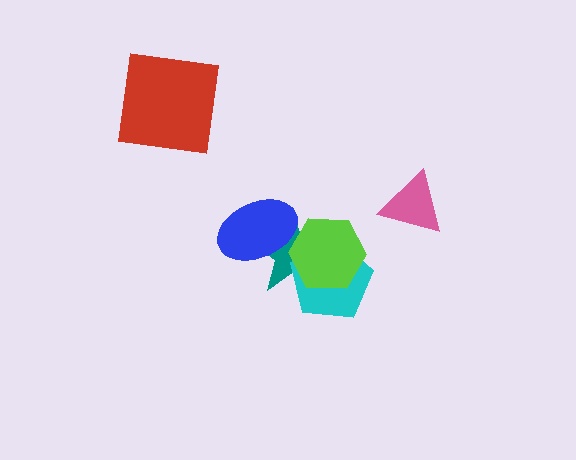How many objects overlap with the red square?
0 objects overlap with the red square.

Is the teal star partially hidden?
Yes, it is partially covered by another shape.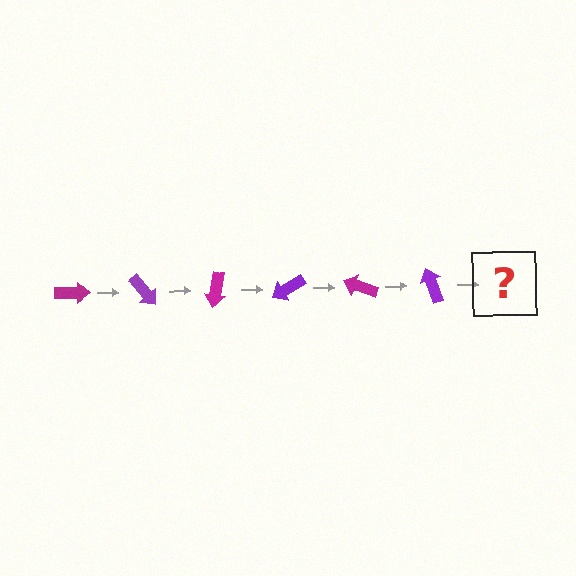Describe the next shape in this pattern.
It should be a magenta arrow, rotated 300 degrees from the start.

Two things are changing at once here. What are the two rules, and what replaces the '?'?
The two rules are that it rotates 50 degrees each step and the color cycles through magenta and purple. The '?' should be a magenta arrow, rotated 300 degrees from the start.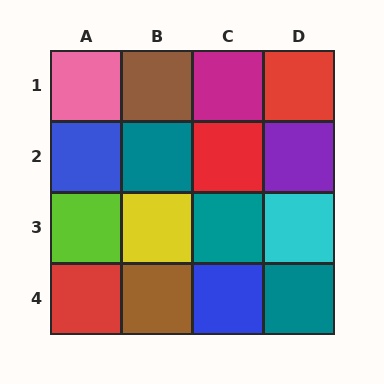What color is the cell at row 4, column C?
Blue.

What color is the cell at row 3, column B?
Yellow.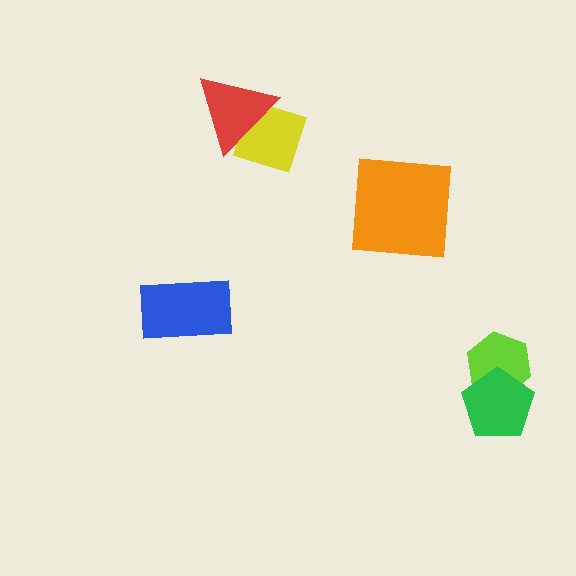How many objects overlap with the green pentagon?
1 object overlaps with the green pentagon.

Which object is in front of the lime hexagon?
The green pentagon is in front of the lime hexagon.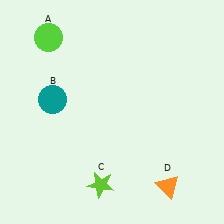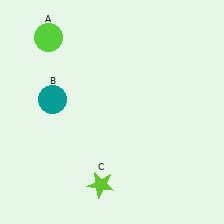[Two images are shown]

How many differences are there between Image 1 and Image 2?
There is 1 difference between the two images.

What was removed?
The orange triangle (D) was removed in Image 2.